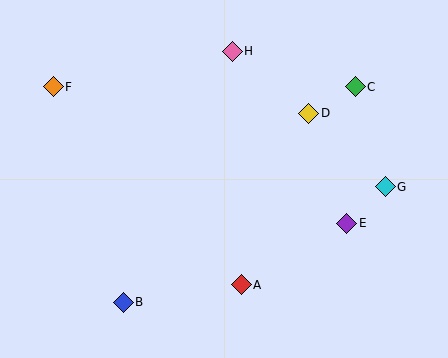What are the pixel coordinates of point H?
Point H is at (232, 51).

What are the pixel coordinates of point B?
Point B is at (123, 302).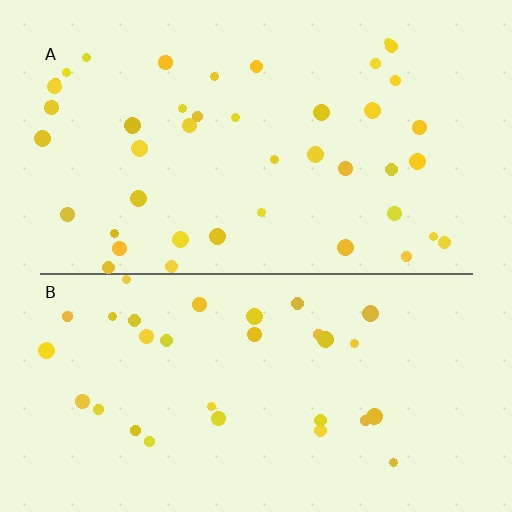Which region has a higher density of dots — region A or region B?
A (the top).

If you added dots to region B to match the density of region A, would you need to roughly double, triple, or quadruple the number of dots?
Approximately double.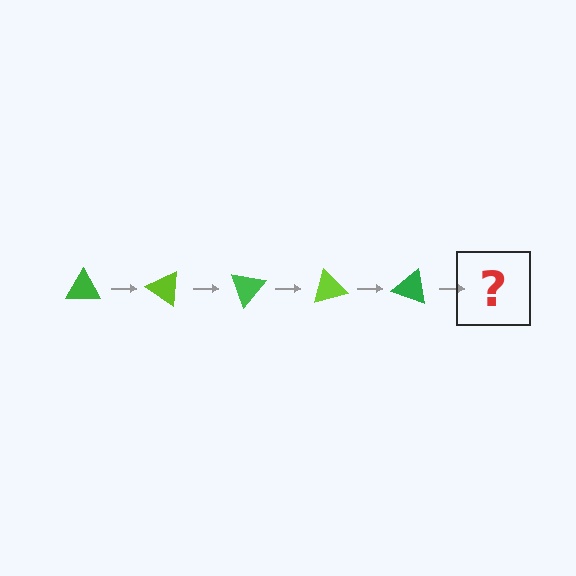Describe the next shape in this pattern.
It should be a lime triangle, rotated 175 degrees from the start.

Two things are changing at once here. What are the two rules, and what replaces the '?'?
The two rules are that it rotates 35 degrees each step and the color cycles through green and lime. The '?' should be a lime triangle, rotated 175 degrees from the start.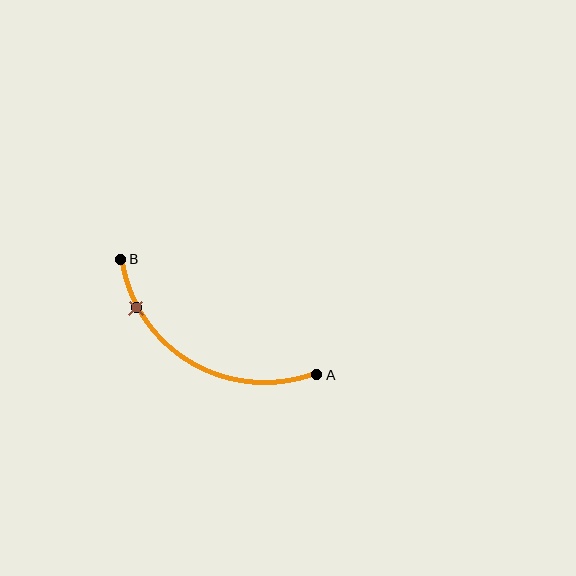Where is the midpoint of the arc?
The arc midpoint is the point on the curve farthest from the straight line joining A and B. It sits below that line.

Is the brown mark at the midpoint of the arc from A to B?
No. The brown mark lies on the arc but is closer to endpoint B. The arc midpoint would be at the point on the curve equidistant along the arc from both A and B.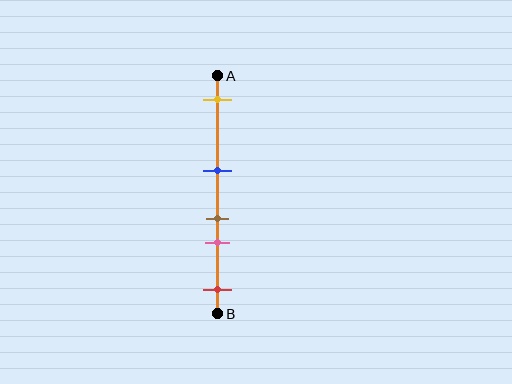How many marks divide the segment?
There are 5 marks dividing the segment.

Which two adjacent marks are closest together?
The brown and pink marks are the closest adjacent pair.